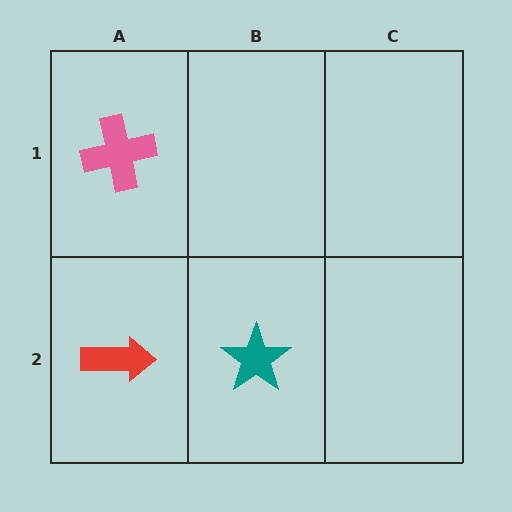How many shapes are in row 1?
1 shape.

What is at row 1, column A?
A pink cross.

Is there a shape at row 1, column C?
No, that cell is empty.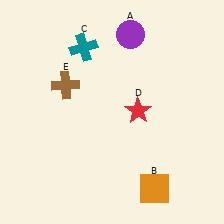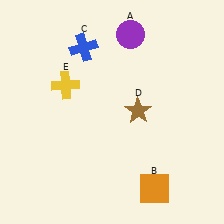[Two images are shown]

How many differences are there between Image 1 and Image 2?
There are 3 differences between the two images.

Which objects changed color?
C changed from teal to blue. D changed from red to brown. E changed from brown to yellow.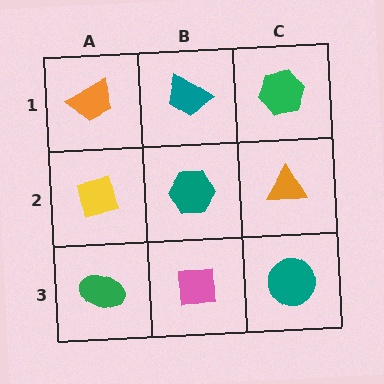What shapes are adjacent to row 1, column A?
A yellow square (row 2, column A), a teal trapezoid (row 1, column B).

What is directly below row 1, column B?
A teal hexagon.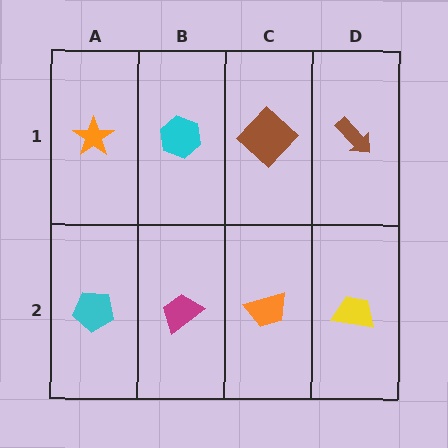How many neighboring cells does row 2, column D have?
2.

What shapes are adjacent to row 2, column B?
A cyan hexagon (row 1, column B), a cyan pentagon (row 2, column A), an orange trapezoid (row 2, column C).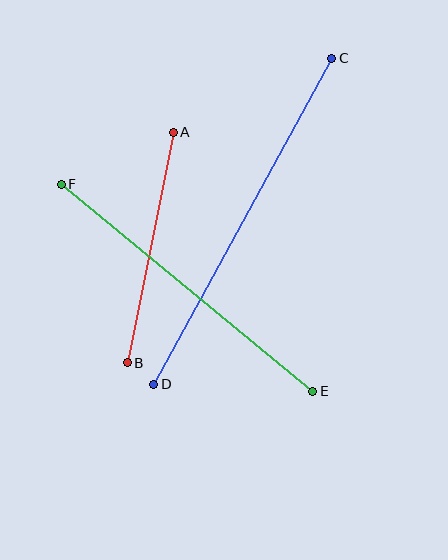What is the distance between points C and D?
The distance is approximately 372 pixels.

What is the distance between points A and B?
The distance is approximately 235 pixels.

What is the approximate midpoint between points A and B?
The midpoint is at approximately (150, 247) pixels.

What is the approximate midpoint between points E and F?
The midpoint is at approximately (187, 288) pixels.